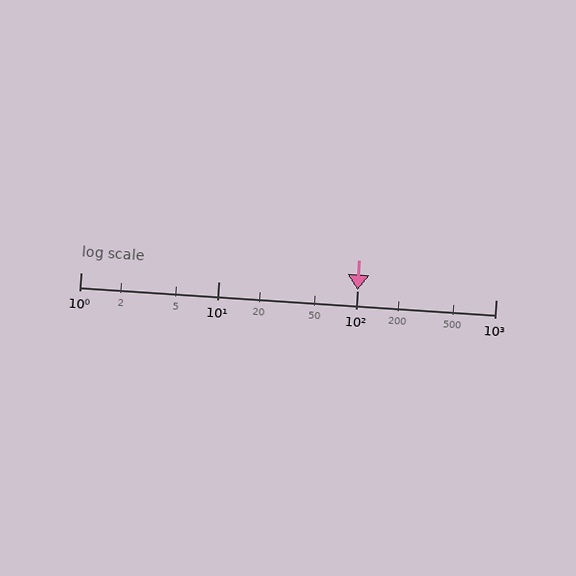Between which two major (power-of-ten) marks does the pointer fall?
The pointer is between 100 and 1000.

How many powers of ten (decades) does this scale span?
The scale spans 3 decades, from 1 to 1000.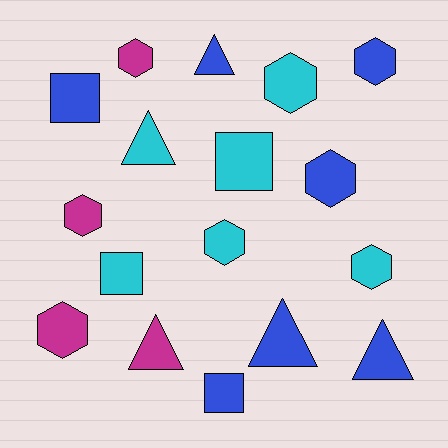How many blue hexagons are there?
There are 2 blue hexagons.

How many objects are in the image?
There are 17 objects.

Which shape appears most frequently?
Hexagon, with 8 objects.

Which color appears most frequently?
Blue, with 7 objects.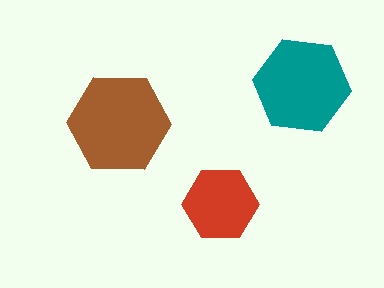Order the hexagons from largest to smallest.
the brown one, the teal one, the red one.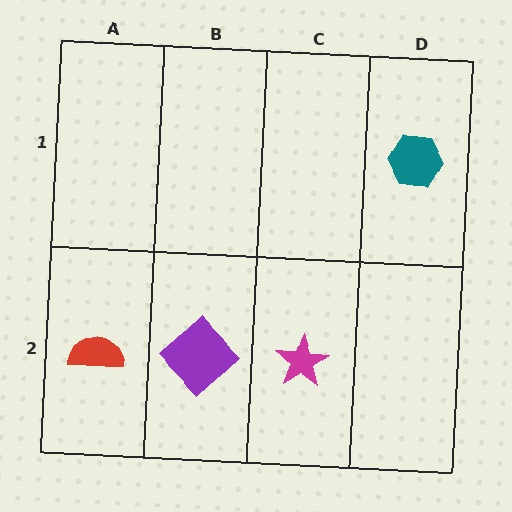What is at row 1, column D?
A teal hexagon.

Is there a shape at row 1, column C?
No, that cell is empty.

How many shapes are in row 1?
1 shape.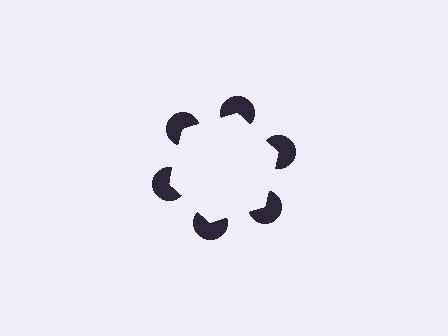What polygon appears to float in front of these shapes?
An illusory hexagon — its edges are inferred from the aligned wedge cuts in the pac-man discs, not physically drawn.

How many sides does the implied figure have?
6 sides.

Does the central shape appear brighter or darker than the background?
It typically appears slightly brighter than the background, even though no actual brightness change is drawn.